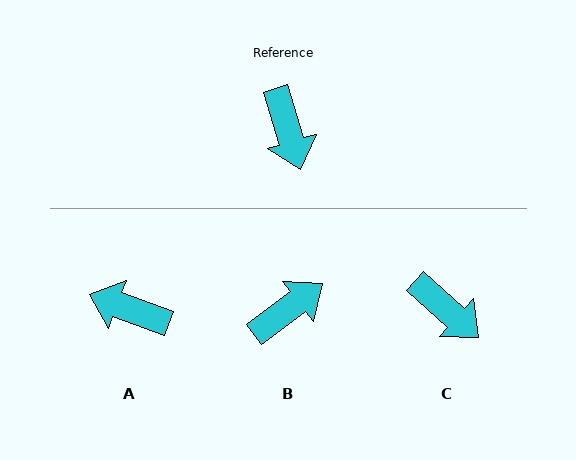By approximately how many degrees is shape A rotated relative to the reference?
Approximately 127 degrees clockwise.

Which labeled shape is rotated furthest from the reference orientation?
A, about 127 degrees away.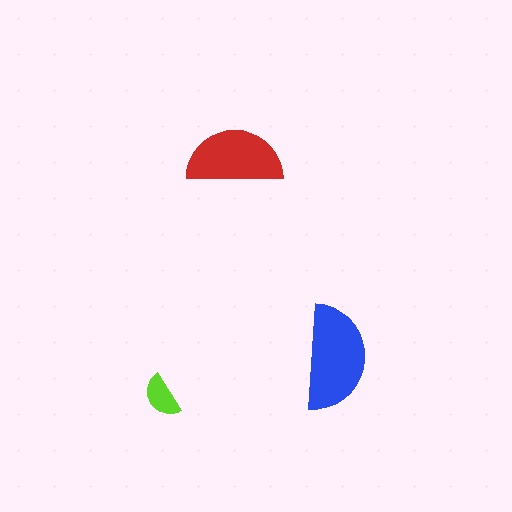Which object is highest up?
The red semicircle is topmost.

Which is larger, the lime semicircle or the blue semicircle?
The blue one.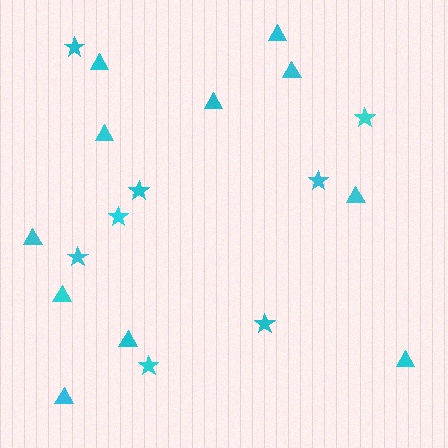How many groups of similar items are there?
There are 2 groups: one group of triangles (11) and one group of stars (8).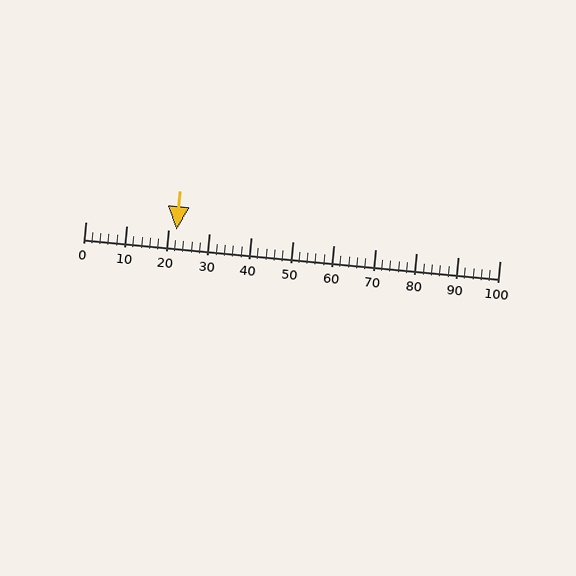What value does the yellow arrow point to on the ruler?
The yellow arrow points to approximately 22.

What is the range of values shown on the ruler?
The ruler shows values from 0 to 100.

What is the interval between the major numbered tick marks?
The major tick marks are spaced 10 units apart.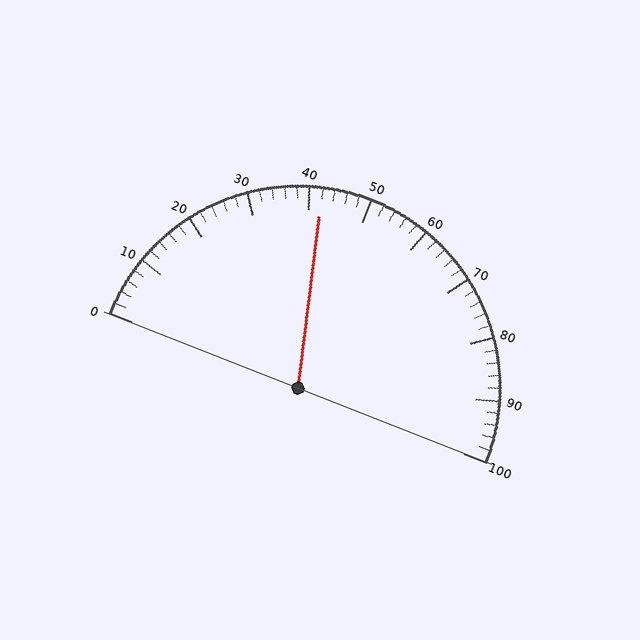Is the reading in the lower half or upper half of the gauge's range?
The reading is in the lower half of the range (0 to 100).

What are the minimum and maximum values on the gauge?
The gauge ranges from 0 to 100.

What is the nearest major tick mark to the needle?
The nearest major tick mark is 40.